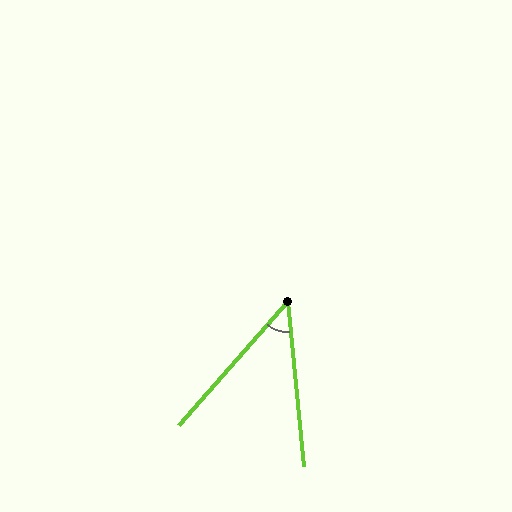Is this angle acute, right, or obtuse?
It is acute.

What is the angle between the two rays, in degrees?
Approximately 47 degrees.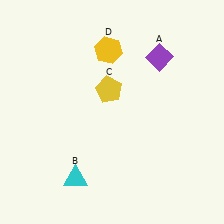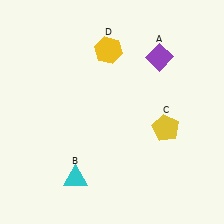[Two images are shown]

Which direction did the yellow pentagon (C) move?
The yellow pentagon (C) moved right.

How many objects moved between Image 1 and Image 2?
1 object moved between the two images.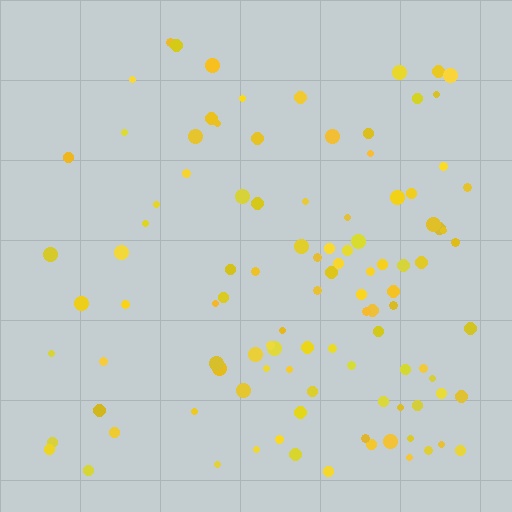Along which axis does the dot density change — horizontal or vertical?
Horizontal.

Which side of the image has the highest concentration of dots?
The right.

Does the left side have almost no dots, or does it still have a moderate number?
Still a moderate number, just noticeably fewer than the right.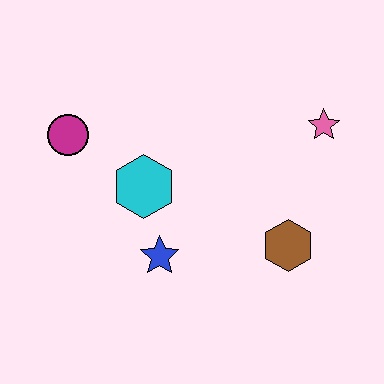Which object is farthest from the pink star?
The magenta circle is farthest from the pink star.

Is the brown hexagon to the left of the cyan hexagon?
No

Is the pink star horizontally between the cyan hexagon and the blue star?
No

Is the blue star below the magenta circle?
Yes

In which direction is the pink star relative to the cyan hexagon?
The pink star is to the right of the cyan hexagon.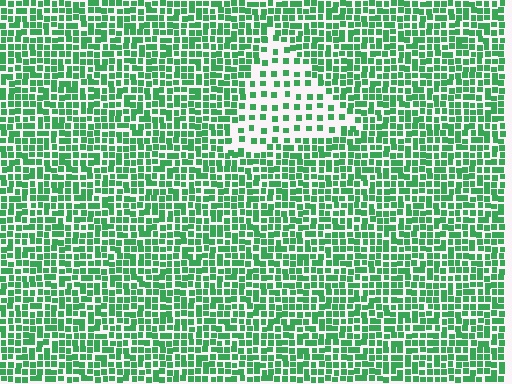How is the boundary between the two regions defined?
The boundary is defined by a change in element density (approximately 2.4x ratio). All elements are the same color, size, and shape.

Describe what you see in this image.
The image contains small green elements arranged at two different densities. A triangle-shaped region is visible where the elements are less densely packed than the surrounding area.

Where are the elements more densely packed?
The elements are more densely packed outside the triangle boundary.